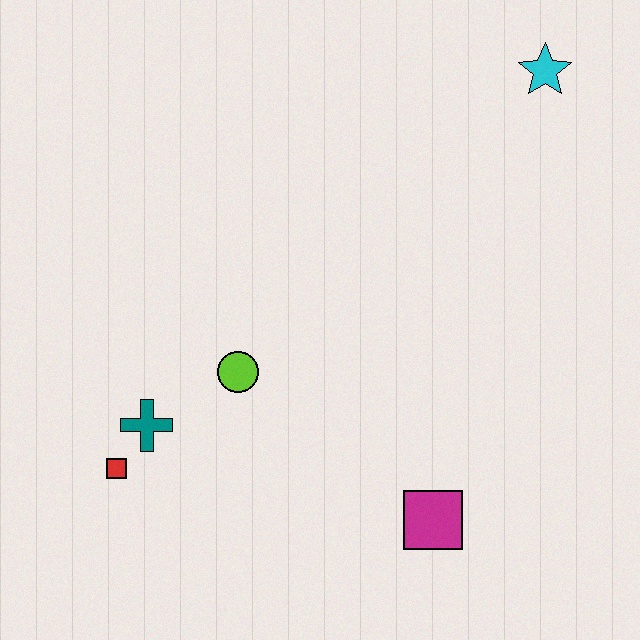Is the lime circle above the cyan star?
No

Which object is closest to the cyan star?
The lime circle is closest to the cyan star.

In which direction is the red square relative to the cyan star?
The red square is to the left of the cyan star.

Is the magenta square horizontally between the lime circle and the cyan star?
Yes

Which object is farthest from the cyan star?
The red square is farthest from the cyan star.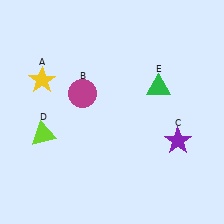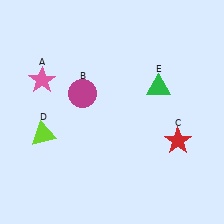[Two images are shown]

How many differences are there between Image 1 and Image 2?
There are 2 differences between the two images.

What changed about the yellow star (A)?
In Image 1, A is yellow. In Image 2, it changed to pink.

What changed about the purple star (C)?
In Image 1, C is purple. In Image 2, it changed to red.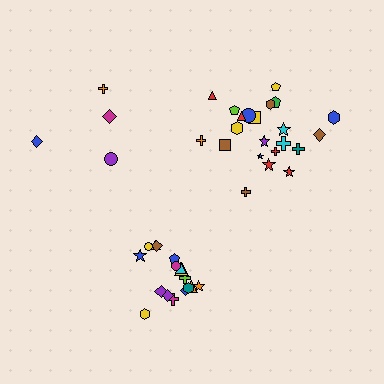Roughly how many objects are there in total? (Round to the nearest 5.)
Roughly 45 objects in total.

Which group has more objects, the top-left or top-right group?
The top-right group.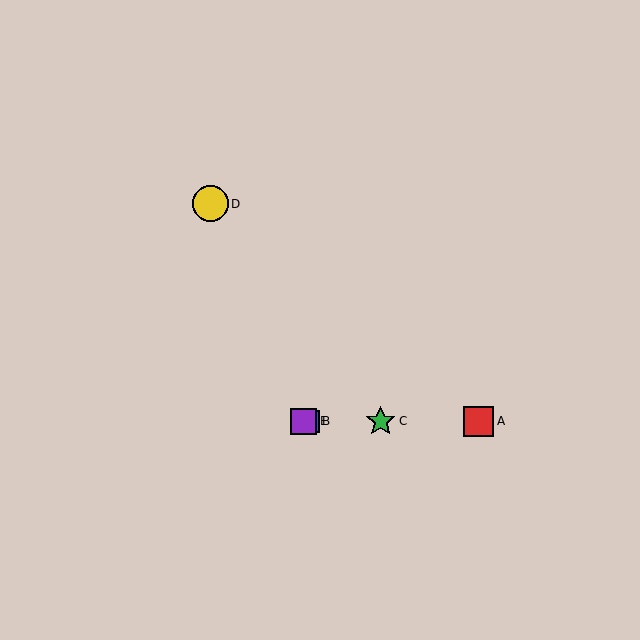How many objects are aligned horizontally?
4 objects (A, B, C, E) are aligned horizontally.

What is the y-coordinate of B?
Object B is at y≈421.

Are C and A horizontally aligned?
Yes, both are at y≈421.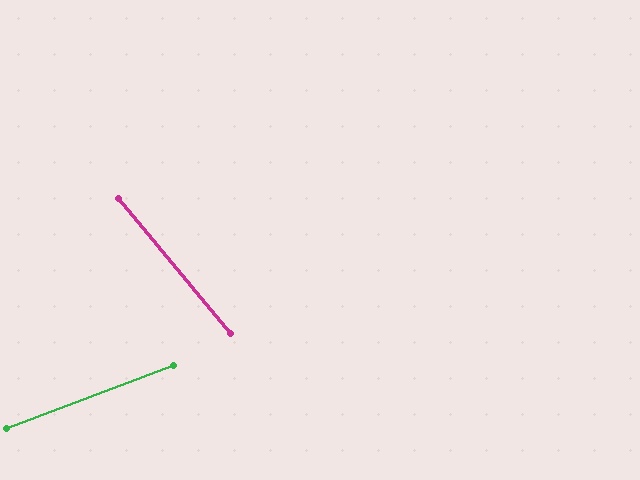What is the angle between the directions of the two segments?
Approximately 71 degrees.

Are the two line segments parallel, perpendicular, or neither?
Neither parallel nor perpendicular — they differ by about 71°.